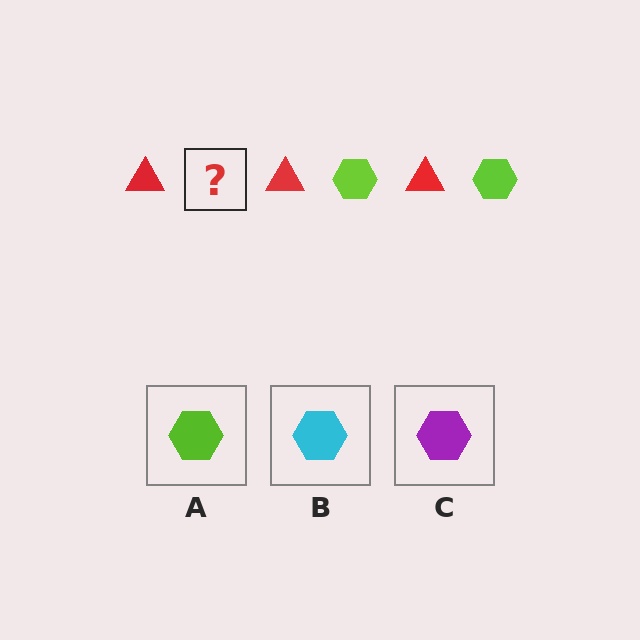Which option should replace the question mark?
Option A.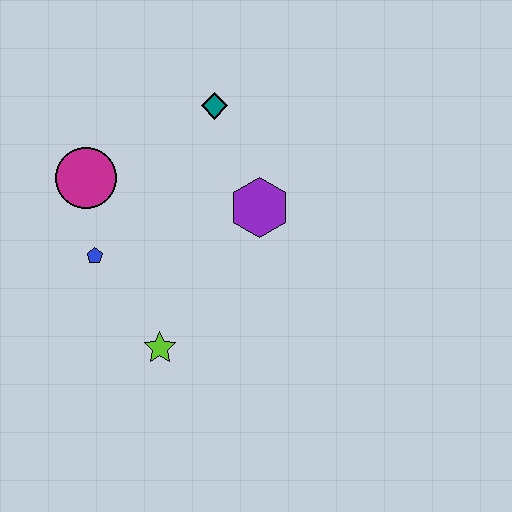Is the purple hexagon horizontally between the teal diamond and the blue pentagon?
No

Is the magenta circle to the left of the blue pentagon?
Yes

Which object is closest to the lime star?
The blue pentagon is closest to the lime star.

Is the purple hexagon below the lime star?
No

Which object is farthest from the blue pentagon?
The teal diamond is farthest from the blue pentagon.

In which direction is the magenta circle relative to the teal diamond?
The magenta circle is to the left of the teal diamond.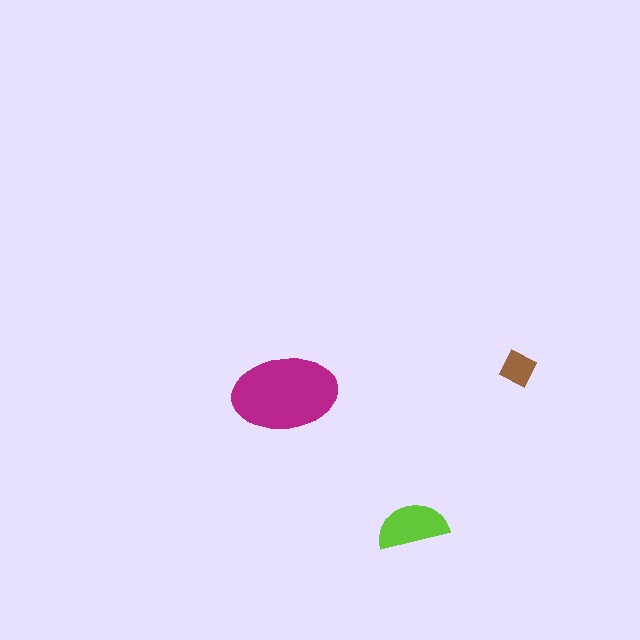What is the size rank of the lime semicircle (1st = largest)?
2nd.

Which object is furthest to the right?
The brown square is rightmost.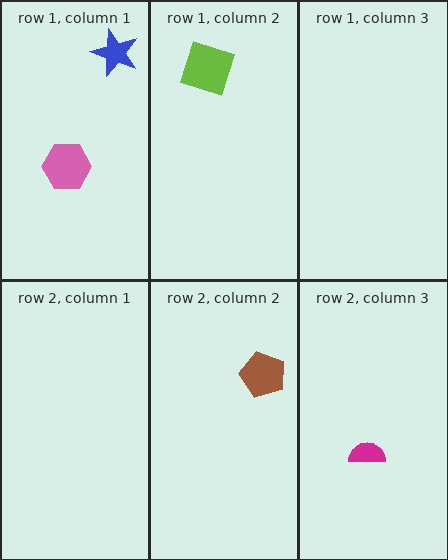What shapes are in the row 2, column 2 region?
The brown pentagon.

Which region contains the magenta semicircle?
The row 2, column 3 region.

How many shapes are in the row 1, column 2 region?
1.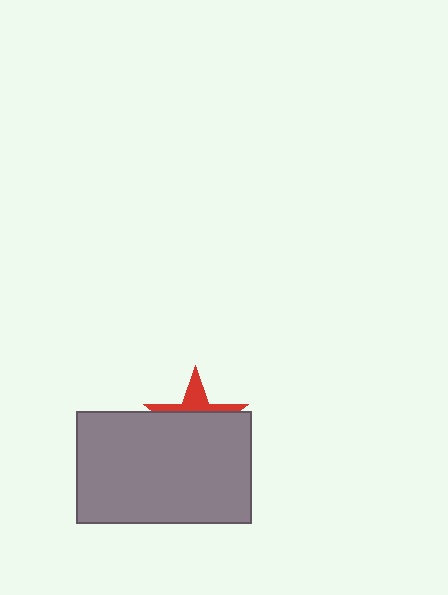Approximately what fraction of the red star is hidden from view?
Roughly 65% of the red star is hidden behind the gray rectangle.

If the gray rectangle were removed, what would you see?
You would see the complete red star.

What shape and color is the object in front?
The object in front is a gray rectangle.